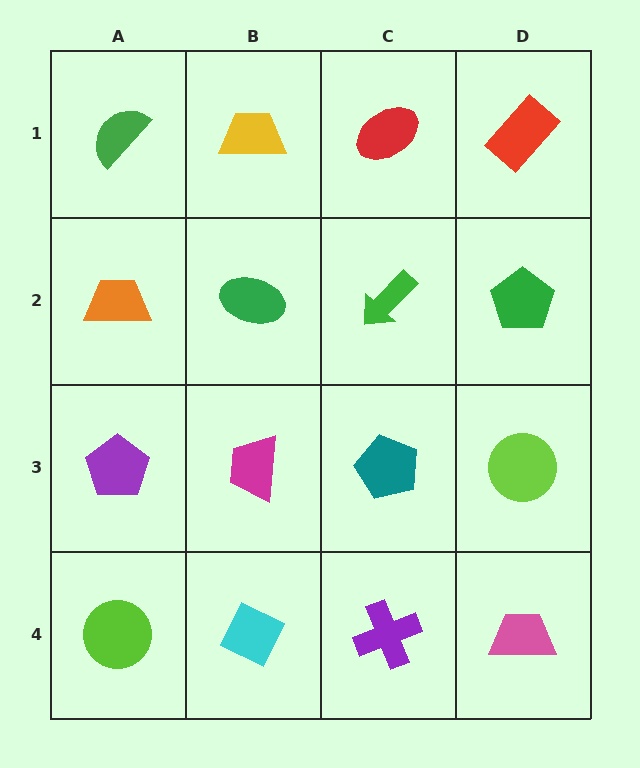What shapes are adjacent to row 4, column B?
A magenta trapezoid (row 3, column B), a lime circle (row 4, column A), a purple cross (row 4, column C).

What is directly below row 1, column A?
An orange trapezoid.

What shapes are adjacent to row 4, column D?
A lime circle (row 3, column D), a purple cross (row 4, column C).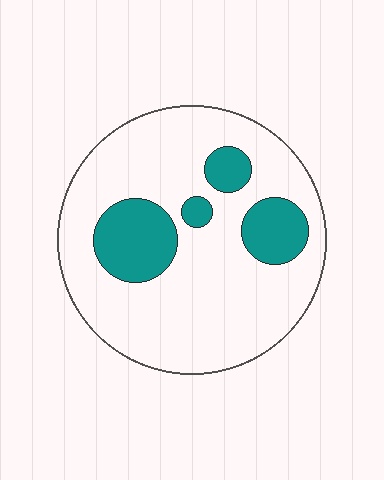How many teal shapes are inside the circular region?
4.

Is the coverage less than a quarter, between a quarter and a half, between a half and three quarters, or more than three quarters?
Less than a quarter.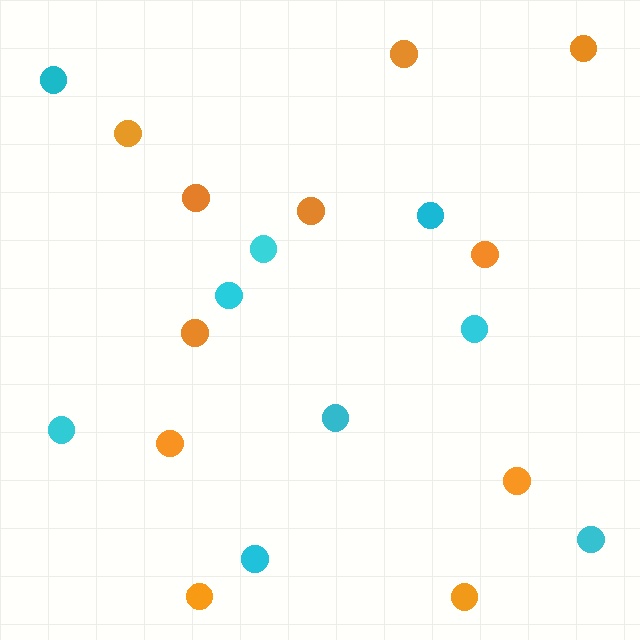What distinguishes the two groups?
There are 2 groups: one group of cyan circles (9) and one group of orange circles (11).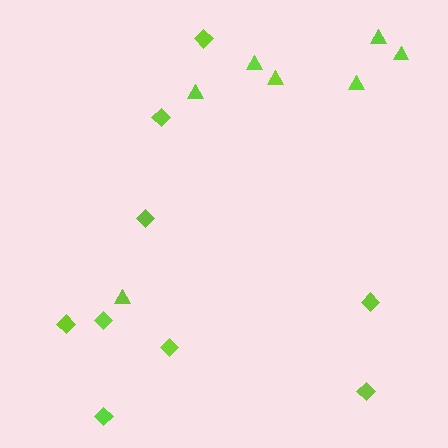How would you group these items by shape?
There are 2 groups: one group of triangles (7) and one group of diamonds (9).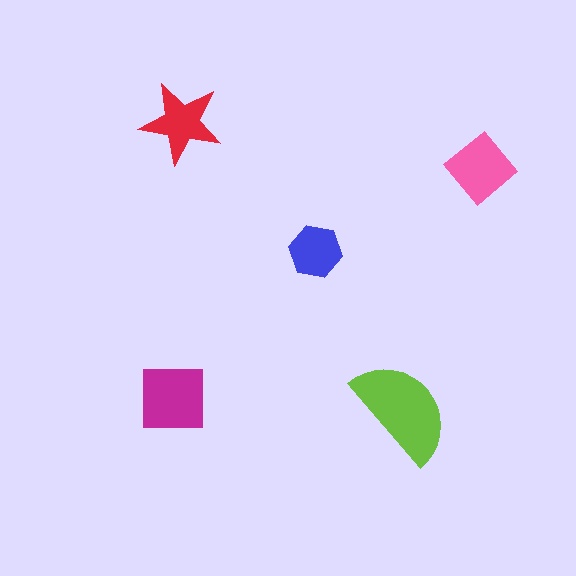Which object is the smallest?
The blue hexagon.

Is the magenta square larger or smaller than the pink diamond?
Larger.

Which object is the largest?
The lime semicircle.